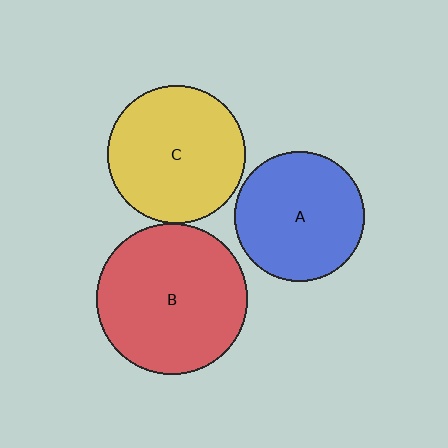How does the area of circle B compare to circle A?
Approximately 1.4 times.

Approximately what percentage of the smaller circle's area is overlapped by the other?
Approximately 5%.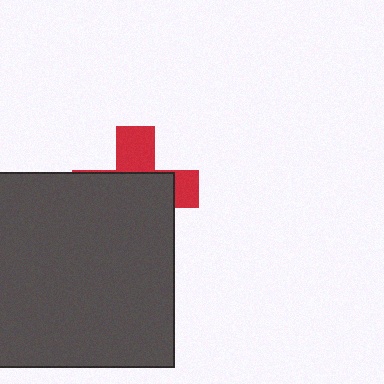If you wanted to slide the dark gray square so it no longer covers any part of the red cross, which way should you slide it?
Slide it down — that is the most direct way to separate the two shapes.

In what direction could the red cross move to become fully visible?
The red cross could move up. That would shift it out from behind the dark gray square entirely.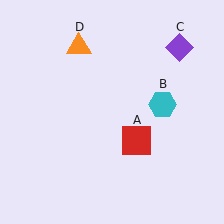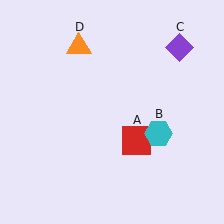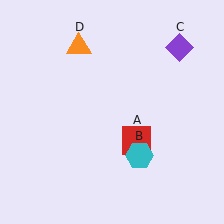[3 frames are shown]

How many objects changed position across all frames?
1 object changed position: cyan hexagon (object B).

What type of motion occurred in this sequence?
The cyan hexagon (object B) rotated clockwise around the center of the scene.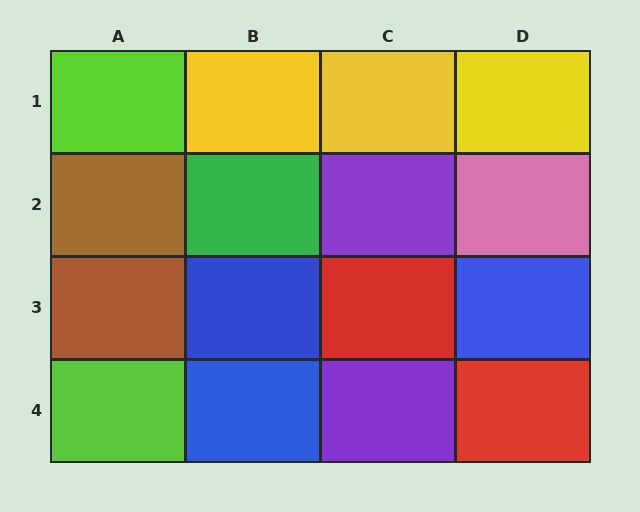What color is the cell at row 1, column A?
Lime.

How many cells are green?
1 cell is green.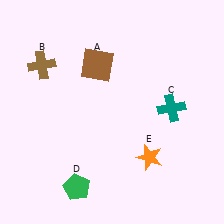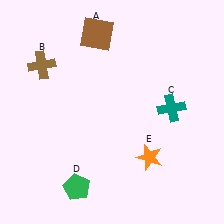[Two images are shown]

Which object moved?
The brown square (A) moved up.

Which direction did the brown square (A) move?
The brown square (A) moved up.